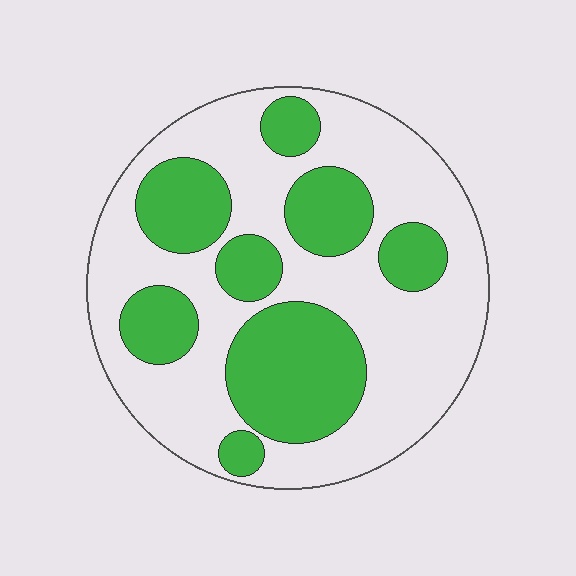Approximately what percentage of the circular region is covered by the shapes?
Approximately 35%.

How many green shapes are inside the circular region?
8.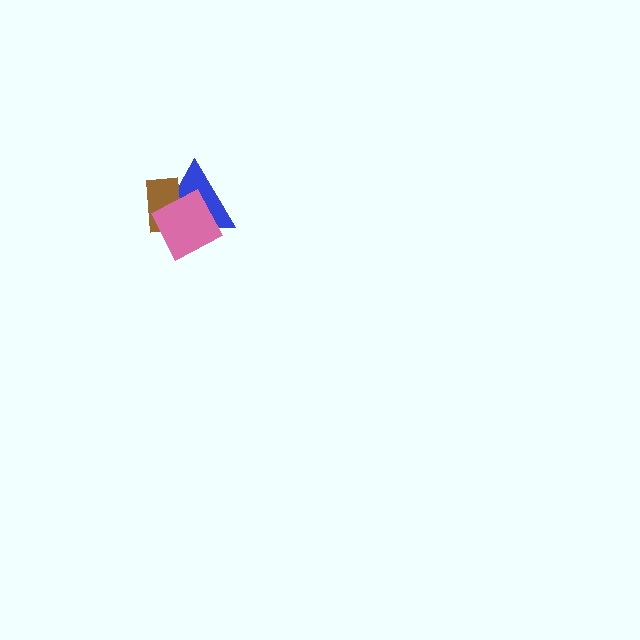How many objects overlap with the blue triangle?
2 objects overlap with the blue triangle.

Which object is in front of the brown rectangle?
The pink square is in front of the brown rectangle.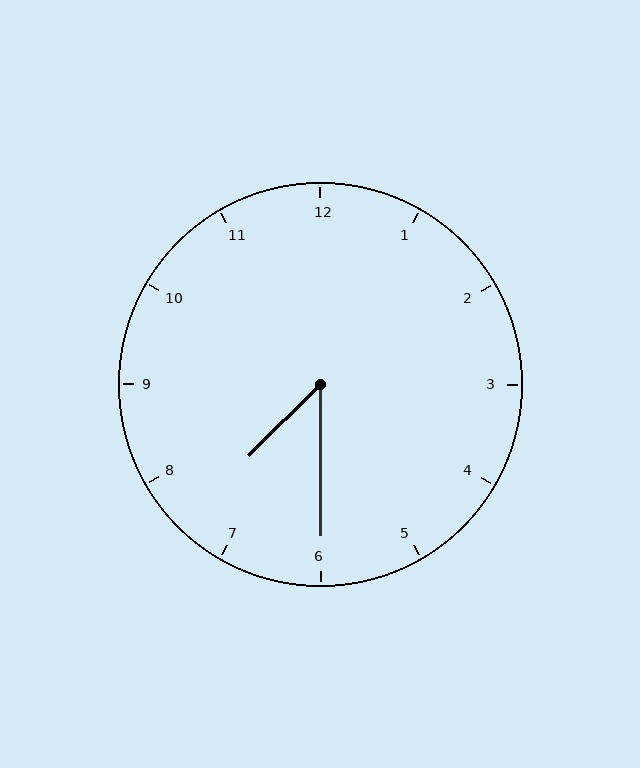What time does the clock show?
7:30.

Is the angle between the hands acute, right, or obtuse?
It is acute.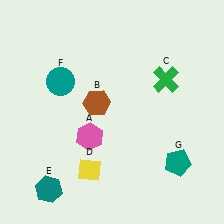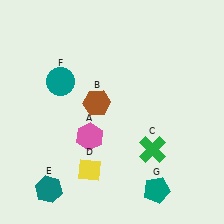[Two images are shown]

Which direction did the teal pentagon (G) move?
The teal pentagon (G) moved down.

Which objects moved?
The objects that moved are: the green cross (C), the teal pentagon (G).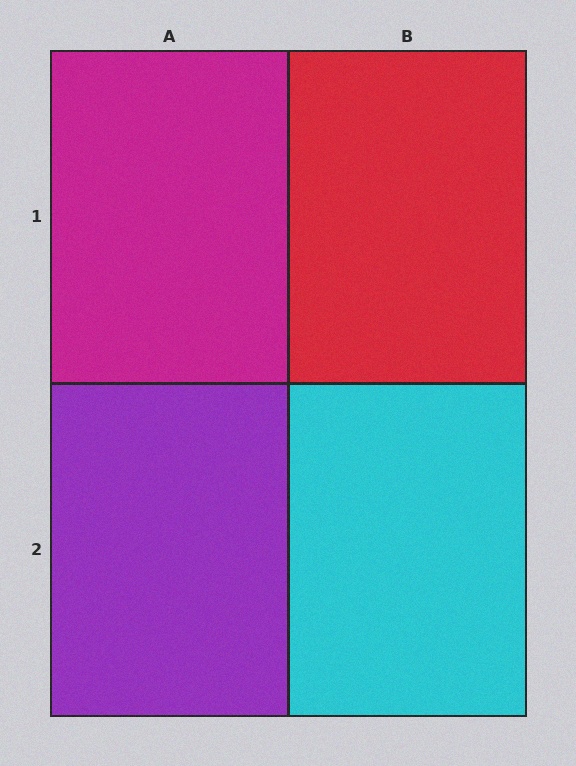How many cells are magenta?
1 cell is magenta.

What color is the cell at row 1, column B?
Red.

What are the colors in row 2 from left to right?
Purple, cyan.